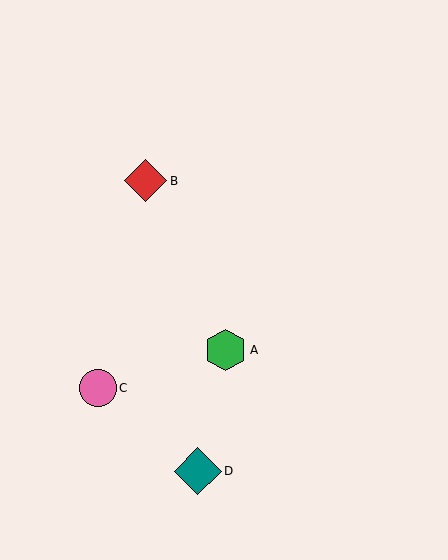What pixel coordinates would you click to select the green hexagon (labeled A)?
Click at (226, 350) to select the green hexagon A.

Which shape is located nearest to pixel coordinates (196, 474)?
The teal diamond (labeled D) at (198, 471) is nearest to that location.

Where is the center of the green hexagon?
The center of the green hexagon is at (226, 350).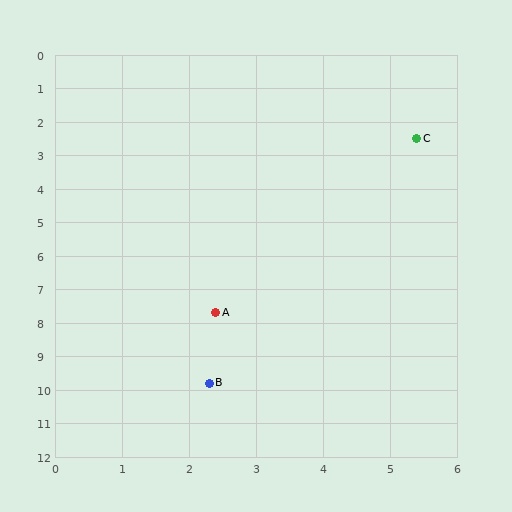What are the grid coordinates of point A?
Point A is at approximately (2.4, 7.7).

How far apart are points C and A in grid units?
Points C and A are about 6.0 grid units apart.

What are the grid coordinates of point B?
Point B is at approximately (2.3, 9.8).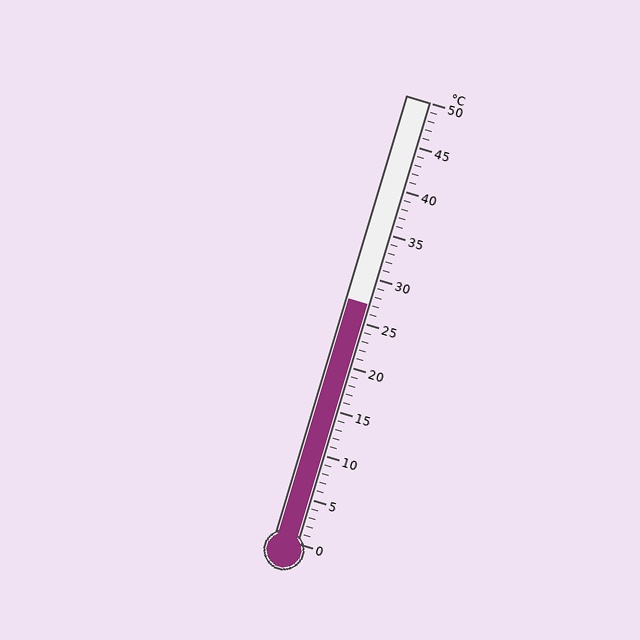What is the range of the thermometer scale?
The thermometer scale ranges from 0°C to 50°C.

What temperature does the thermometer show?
The thermometer shows approximately 27°C.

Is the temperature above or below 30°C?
The temperature is below 30°C.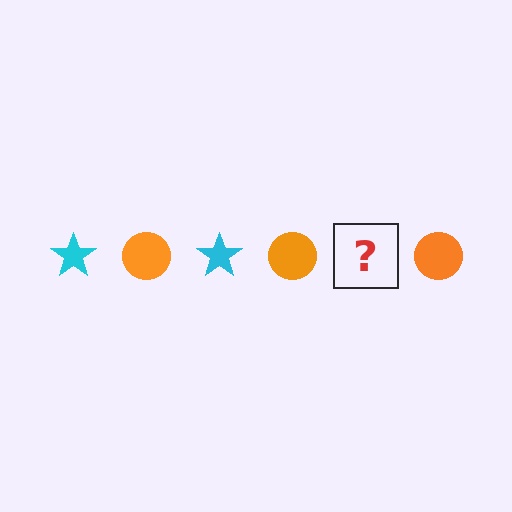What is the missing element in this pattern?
The missing element is a cyan star.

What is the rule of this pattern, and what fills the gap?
The rule is that the pattern alternates between cyan star and orange circle. The gap should be filled with a cyan star.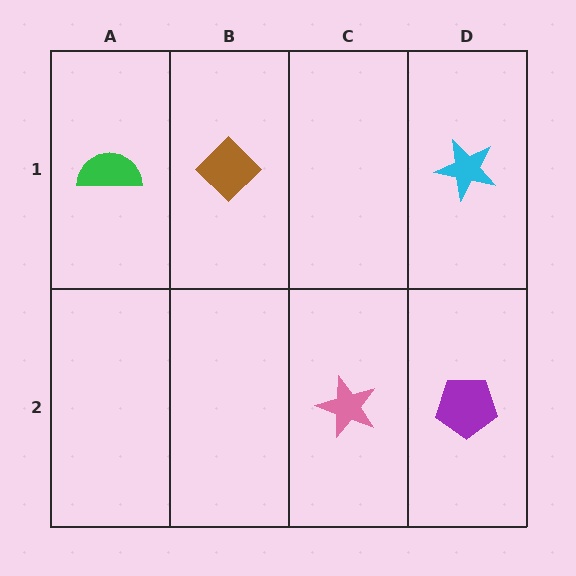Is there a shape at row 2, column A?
No, that cell is empty.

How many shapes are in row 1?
3 shapes.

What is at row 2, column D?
A purple pentagon.